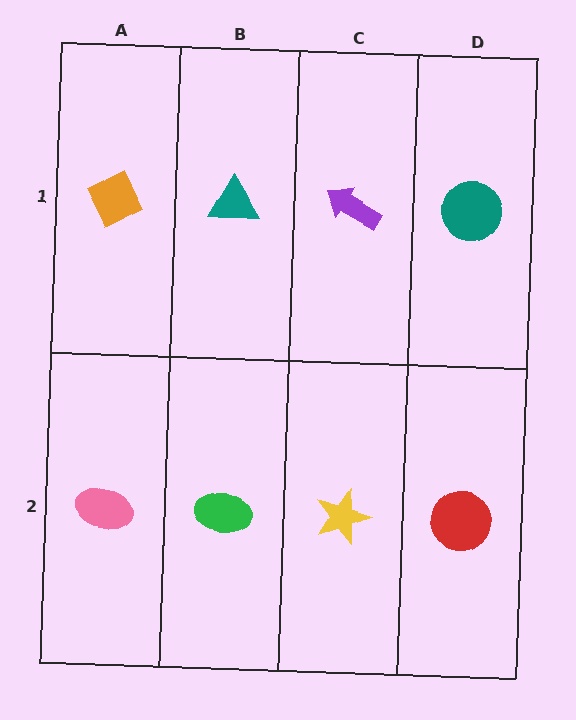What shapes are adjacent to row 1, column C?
A yellow star (row 2, column C), a teal triangle (row 1, column B), a teal circle (row 1, column D).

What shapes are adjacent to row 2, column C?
A purple arrow (row 1, column C), a green ellipse (row 2, column B), a red circle (row 2, column D).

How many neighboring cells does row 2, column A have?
2.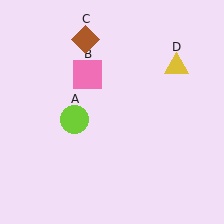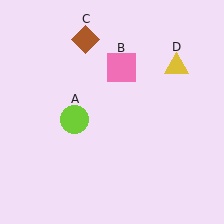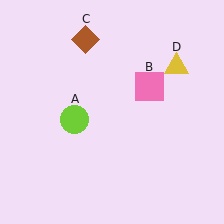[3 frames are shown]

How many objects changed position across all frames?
1 object changed position: pink square (object B).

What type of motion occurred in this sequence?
The pink square (object B) rotated clockwise around the center of the scene.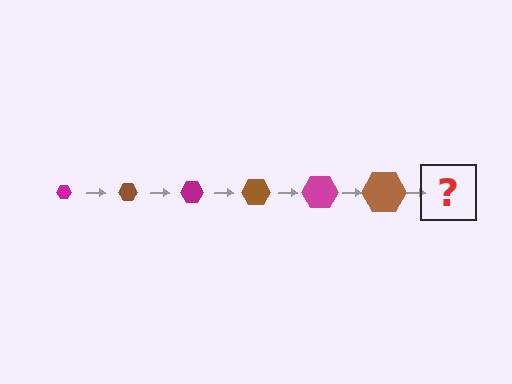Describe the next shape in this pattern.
It should be a magenta hexagon, larger than the previous one.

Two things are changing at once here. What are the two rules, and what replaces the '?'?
The two rules are that the hexagon grows larger each step and the color cycles through magenta and brown. The '?' should be a magenta hexagon, larger than the previous one.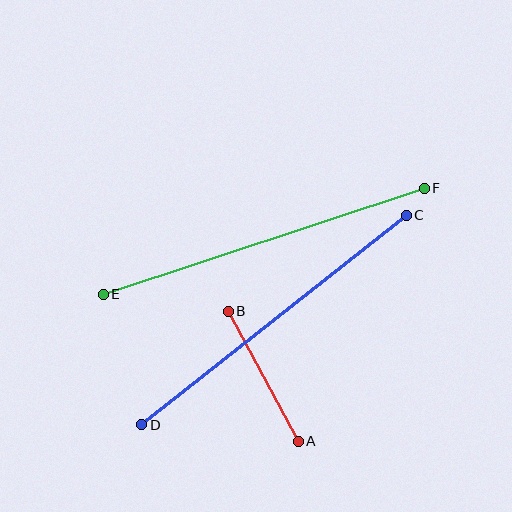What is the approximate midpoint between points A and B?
The midpoint is at approximately (263, 376) pixels.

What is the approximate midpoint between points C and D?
The midpoint is at approximately (274, 320) pixels.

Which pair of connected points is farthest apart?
Points E and F are farthest apart.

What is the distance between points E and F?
The distance is approximately 338 pixels.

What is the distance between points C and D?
The distance is approximately 338 pixels.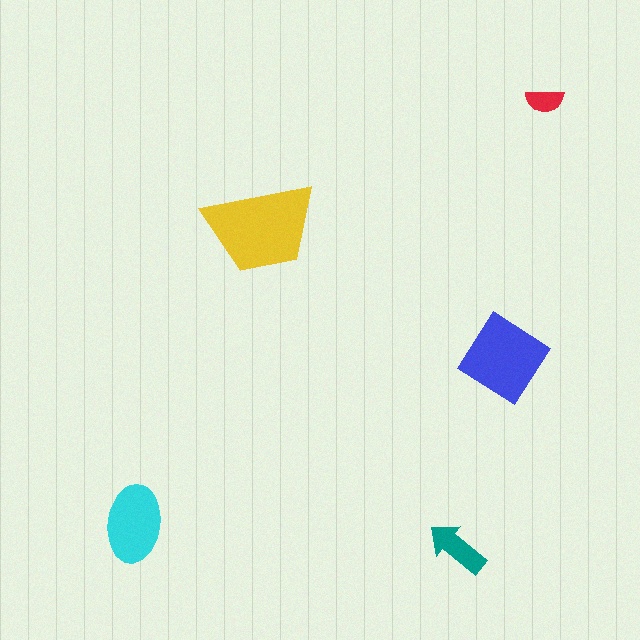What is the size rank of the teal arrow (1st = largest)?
4th.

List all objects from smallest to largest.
The red semicircle, the teal arrow, the cyan ellipse, the blue diamond, the yellow trapezoid.